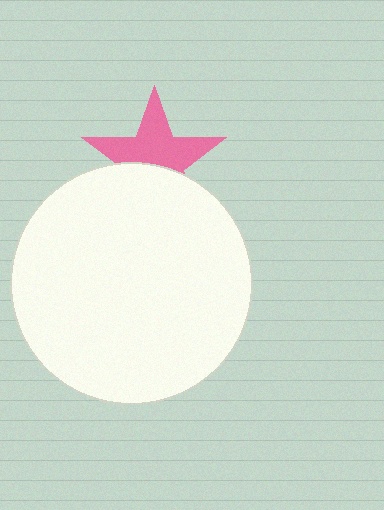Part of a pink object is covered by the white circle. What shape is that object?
It is a star.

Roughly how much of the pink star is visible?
About half of it is visible (roughly 59%).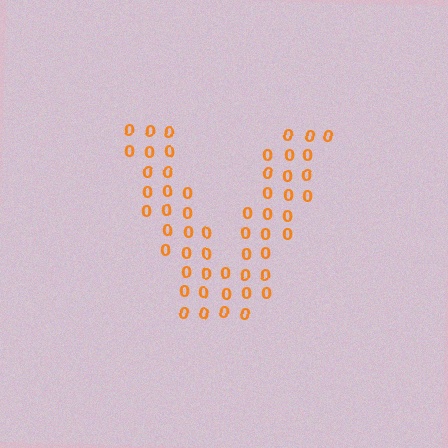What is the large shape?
The large shape is the letter V.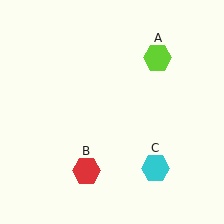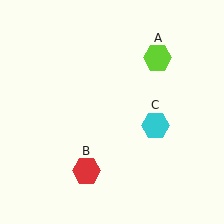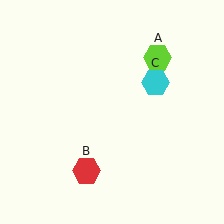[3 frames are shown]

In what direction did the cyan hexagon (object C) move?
The cyan hexagon (object C) moved up.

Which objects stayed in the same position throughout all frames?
Lime hexagon (object A) and red hexagon (object B) remained stationary.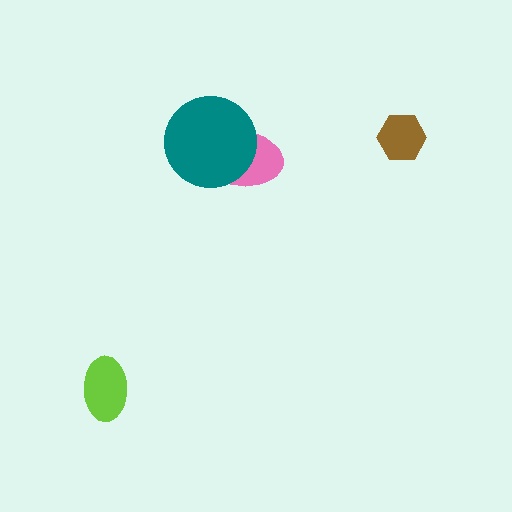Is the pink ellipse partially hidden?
Yes, it is partially covered by another shape.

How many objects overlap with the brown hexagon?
0 objects overlap with the brown hexagon.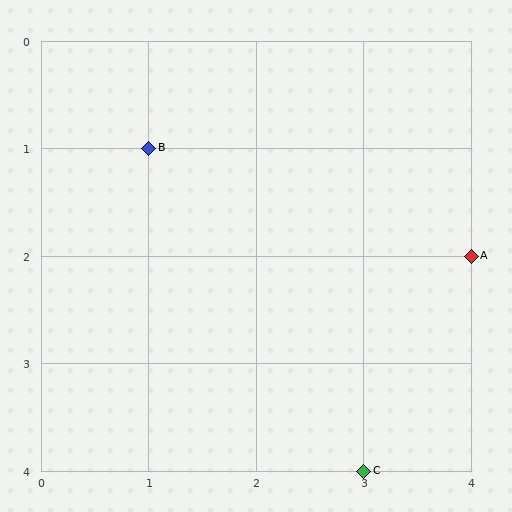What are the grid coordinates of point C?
Point C is at grid coordinates (3, 4).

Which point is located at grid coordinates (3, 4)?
Point C is at (3, 4).